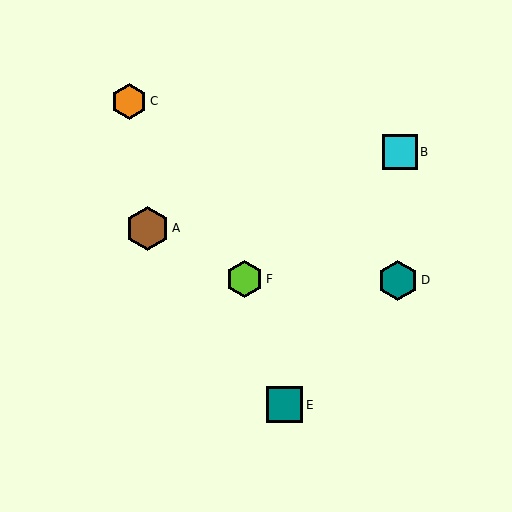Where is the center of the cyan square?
The center of the cyan square is at (400, 152).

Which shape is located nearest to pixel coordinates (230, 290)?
The lime hexagon (labeled F) at (245, 279) is nearest to that location.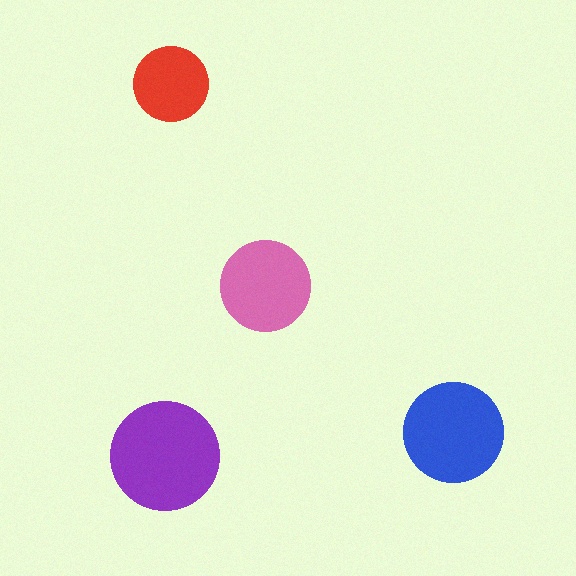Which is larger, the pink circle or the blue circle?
The blue one.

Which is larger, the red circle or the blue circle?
The blue one.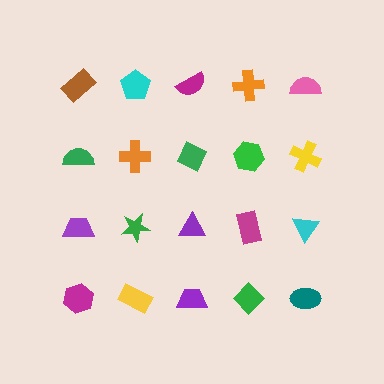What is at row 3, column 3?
A purple triangle.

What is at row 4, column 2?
A yellow rectangle.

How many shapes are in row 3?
5 shapes.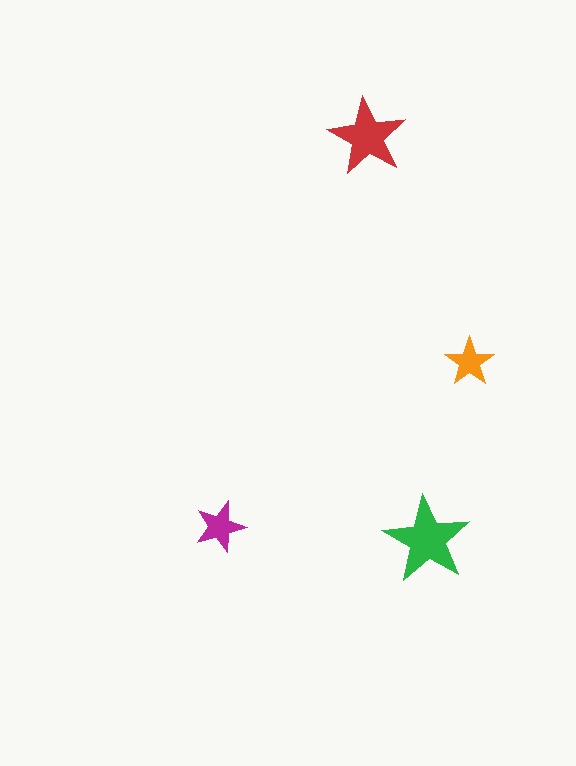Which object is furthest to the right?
The orange star is rightmost.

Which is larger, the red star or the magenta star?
The red one.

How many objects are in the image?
There are 4 objects in the image.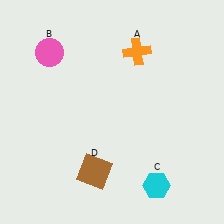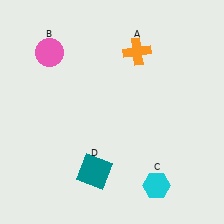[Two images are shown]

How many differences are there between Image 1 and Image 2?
There is 1 difference between the two images.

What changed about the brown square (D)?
In Image 1, D is brown. In Image 2, it changed to teal.